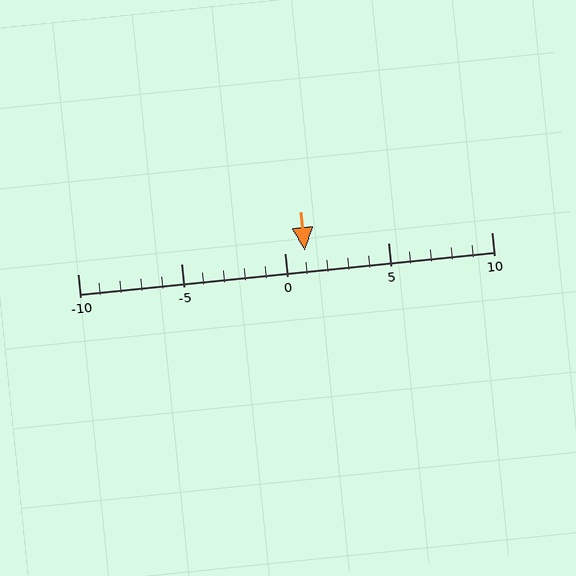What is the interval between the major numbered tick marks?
The major tick marks are spaced 5 units apart.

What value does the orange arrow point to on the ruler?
The orange arrow points to approximately 1.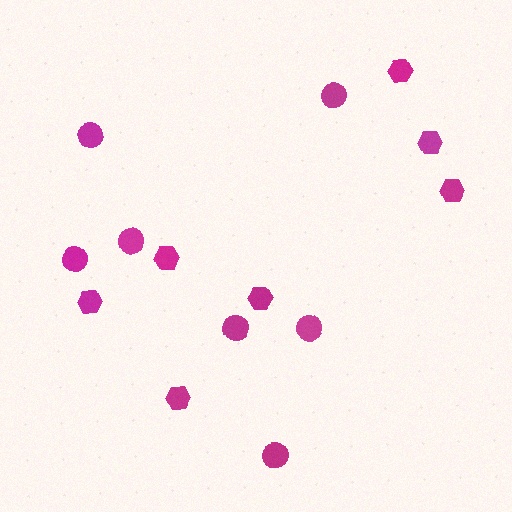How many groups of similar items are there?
There are 2 groups: one group of hexagons (7) and one group of circles (7).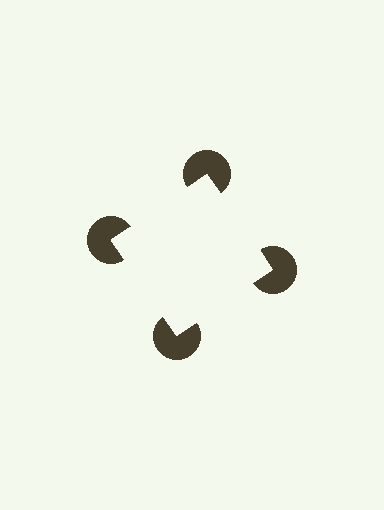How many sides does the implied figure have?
4 sides.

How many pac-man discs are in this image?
There are 4 — one at each vertex of the illusory square.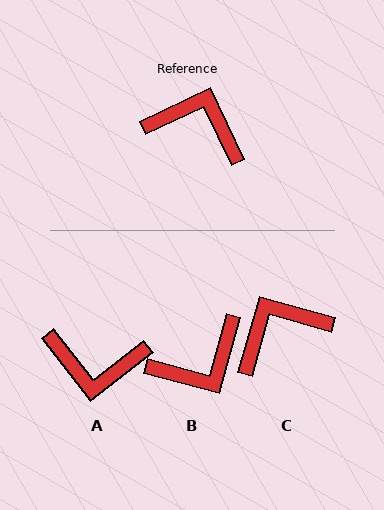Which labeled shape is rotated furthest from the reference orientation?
A, about 167 degrees away.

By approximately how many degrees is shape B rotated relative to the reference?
Approximately 130 degrees clockwise.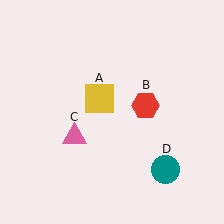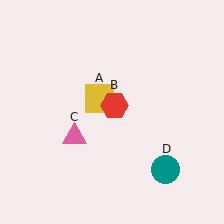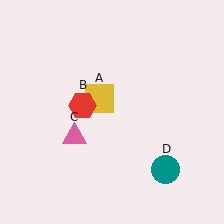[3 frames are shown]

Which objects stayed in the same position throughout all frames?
Yellow square (object A) and pink triangle (object C) and teal circle (object D) remained stationary.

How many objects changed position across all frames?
1 object changed position: red hexagon (object B).